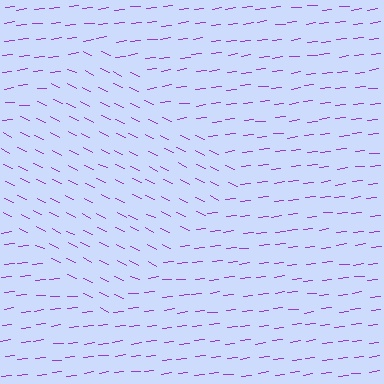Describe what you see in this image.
The image is filled with small purple line segments. A diamond region in the image has lines oriented differently from the surrounding lines, creating a visible texture boundary.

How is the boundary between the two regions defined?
The boundary is defined purely by a change in line orientation (approximately 32 degrees difference). All lines are the same color and thickness.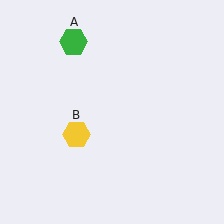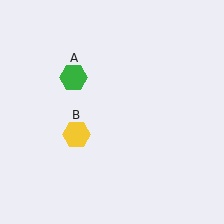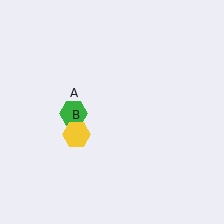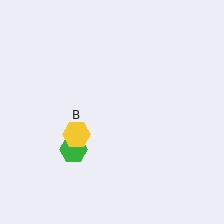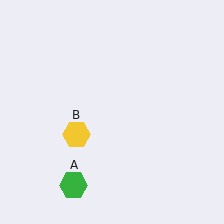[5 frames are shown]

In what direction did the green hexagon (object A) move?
The green hexagon (object A) moved down.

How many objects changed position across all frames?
1 object changed position: green hexagon (object A).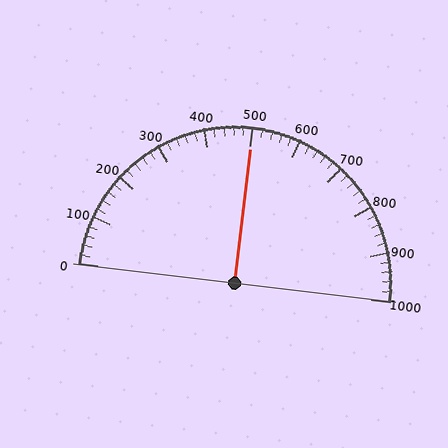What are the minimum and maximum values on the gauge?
The gauge ranges from 0 to 1000.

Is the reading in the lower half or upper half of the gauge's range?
The reading is in the upper half of the range (0 to 1000).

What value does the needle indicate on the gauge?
The needle indicates approximately 500.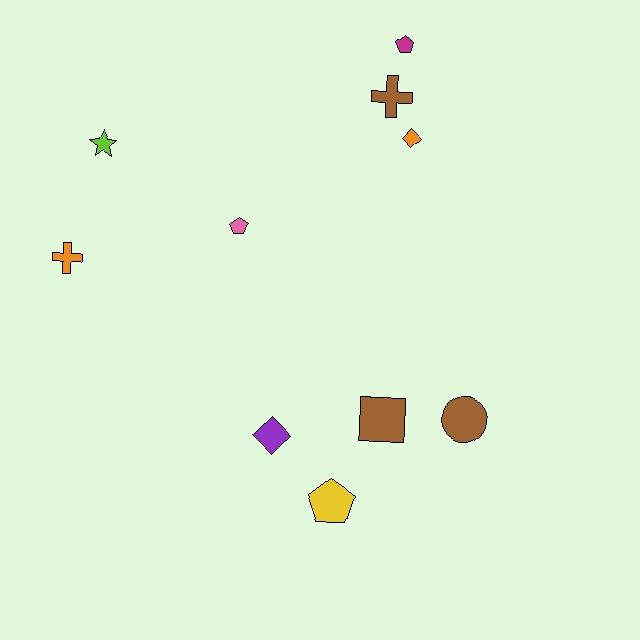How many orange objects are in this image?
There are 2 orange objects.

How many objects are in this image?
There are 10 objects.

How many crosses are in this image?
There are 2 crosses.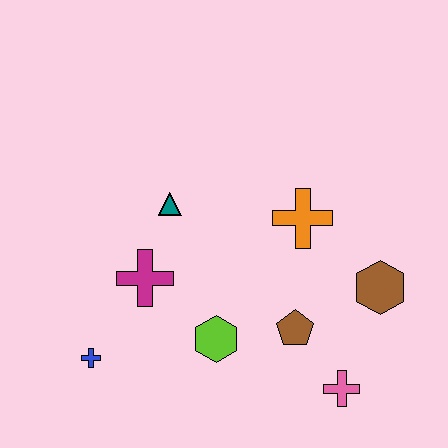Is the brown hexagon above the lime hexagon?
Yes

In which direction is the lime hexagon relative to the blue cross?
The lime hexagon is to the right of the blue cross.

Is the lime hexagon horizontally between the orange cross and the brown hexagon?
No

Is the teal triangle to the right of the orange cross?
No